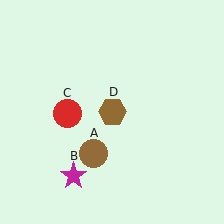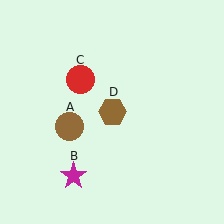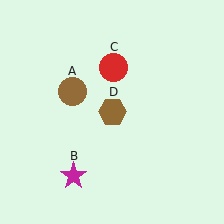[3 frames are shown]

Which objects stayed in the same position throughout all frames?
Magenta star (object B) and brown hexagon (object D) remained stationary.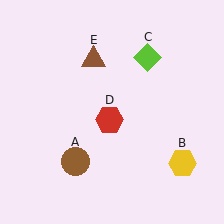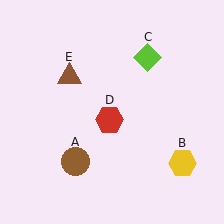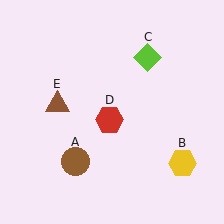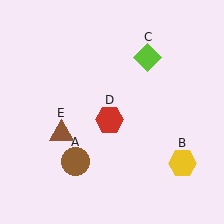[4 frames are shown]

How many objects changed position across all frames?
1 object changed position: brown triangle (object E).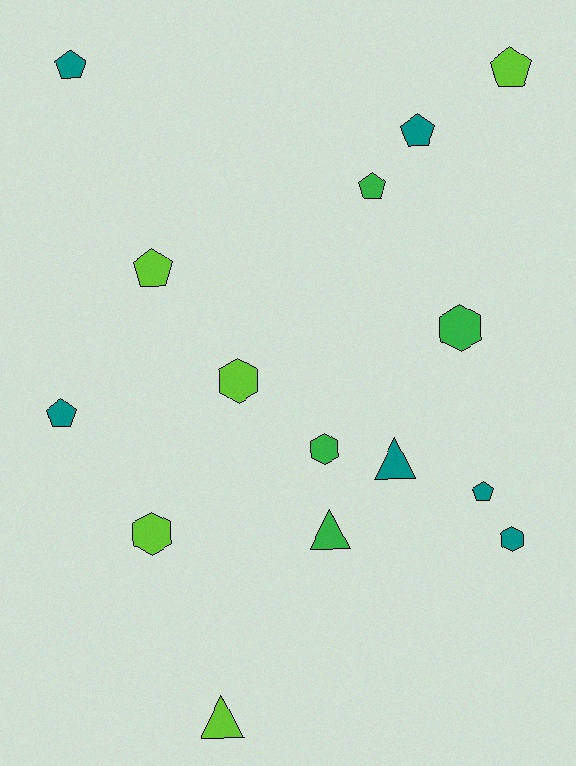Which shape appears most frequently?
Pentagon, with 7 objects.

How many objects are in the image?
There are 15 objects.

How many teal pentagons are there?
There are 4 teal pentagons.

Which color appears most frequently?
Teal, with 6 objects.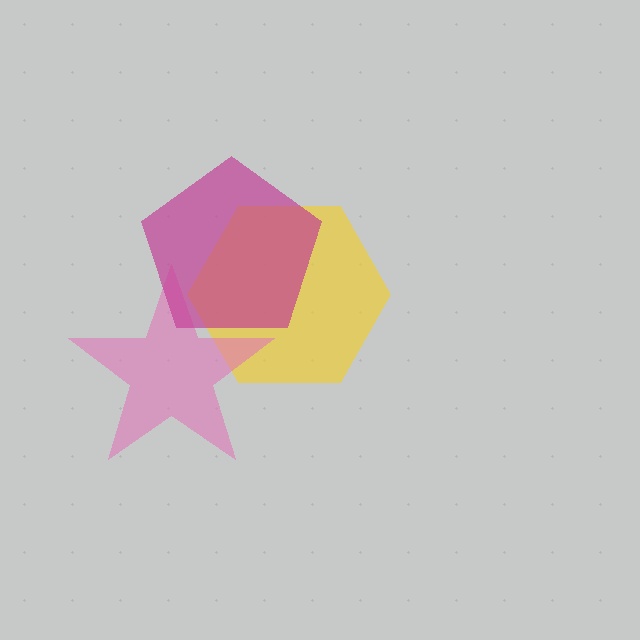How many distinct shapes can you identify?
There are 3 distinct shapes: a yellow hexagon, a pink star, a magenta pentagon.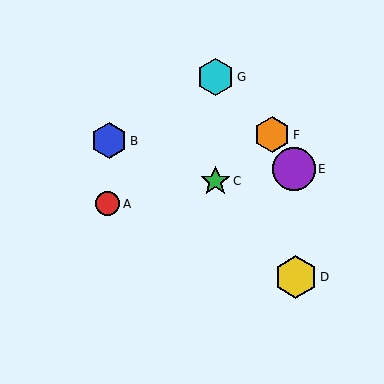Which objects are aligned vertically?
Objects C, G are aligned vertically.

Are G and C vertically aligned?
Yes, both are at x≈215.